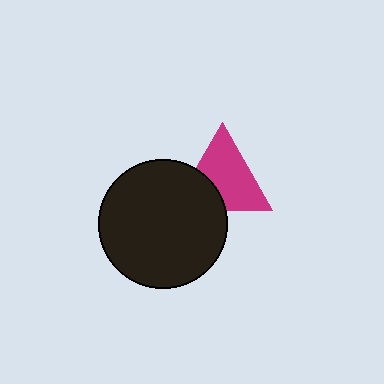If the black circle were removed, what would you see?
You would see the complete magenta triangle.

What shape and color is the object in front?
The object in front is a black circle.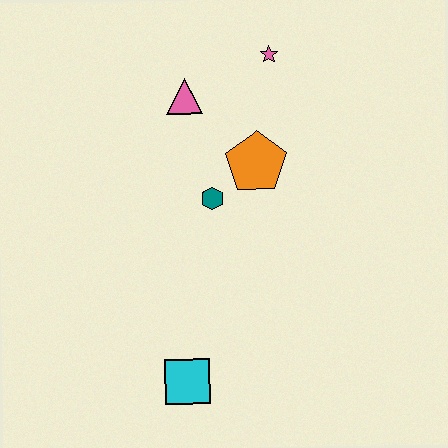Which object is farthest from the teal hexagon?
The cyan square is farthest from the teal hexagon.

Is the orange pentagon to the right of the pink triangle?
Yes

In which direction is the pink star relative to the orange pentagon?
The pink star is above the orange pentagon.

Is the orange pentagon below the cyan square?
No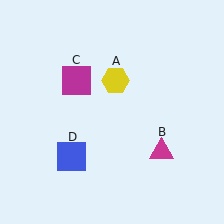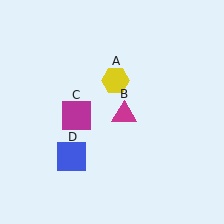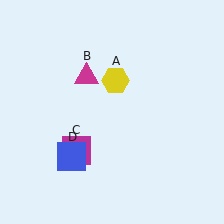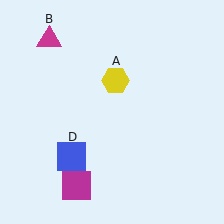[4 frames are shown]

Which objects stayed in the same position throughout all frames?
Yellow hexagon (object A) and blue square (object D) remained stationary.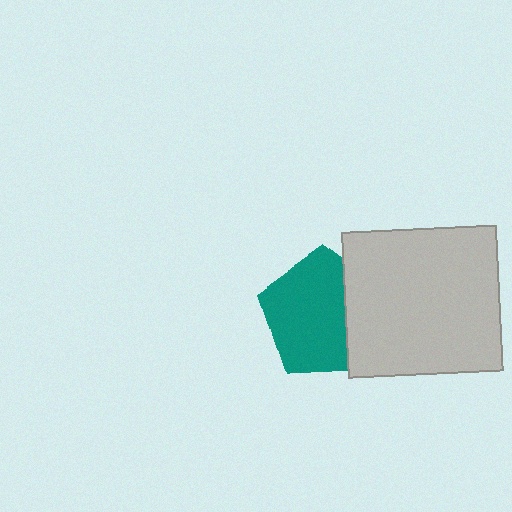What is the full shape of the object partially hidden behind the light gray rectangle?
The partially hidden object is a teal pentagon.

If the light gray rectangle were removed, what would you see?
You would see the complete teal pentagon.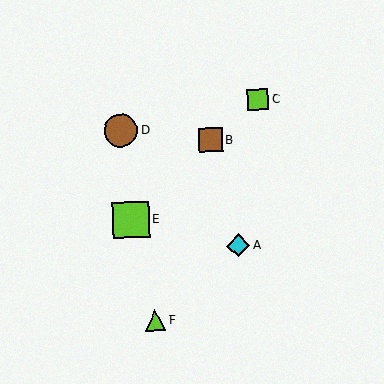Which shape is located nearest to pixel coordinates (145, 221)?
The lime square (labeled E) at (131, 220) is nearest to that location.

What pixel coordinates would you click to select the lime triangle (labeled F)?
Click at (155, 320) to select the lime triangle F.